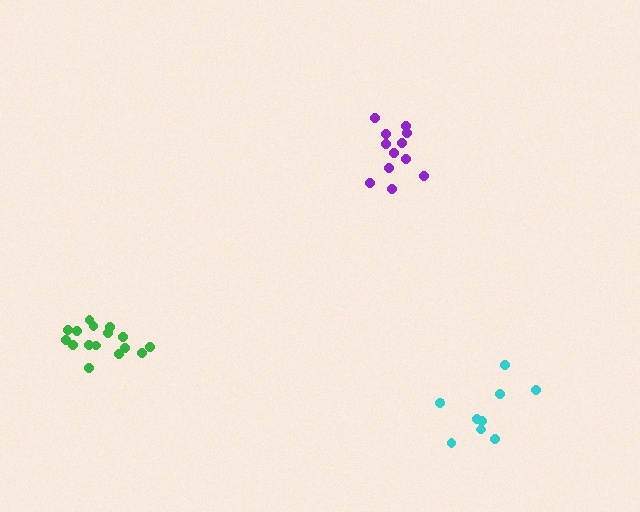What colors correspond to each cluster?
The clusters are colored: purple, cyan, green.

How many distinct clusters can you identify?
There are 3 distinct clusters.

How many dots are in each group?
Group 1: 12 dots, Group 2: 10 dots, Group 3: 16 dots (38 total).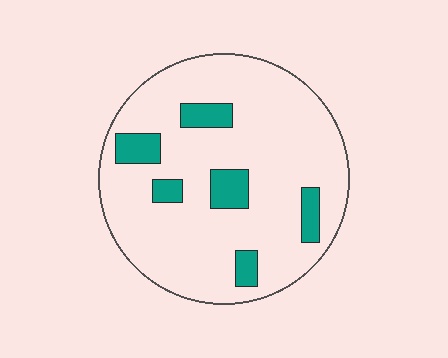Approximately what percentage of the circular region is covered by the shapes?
Approximately 15%.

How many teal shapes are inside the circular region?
6.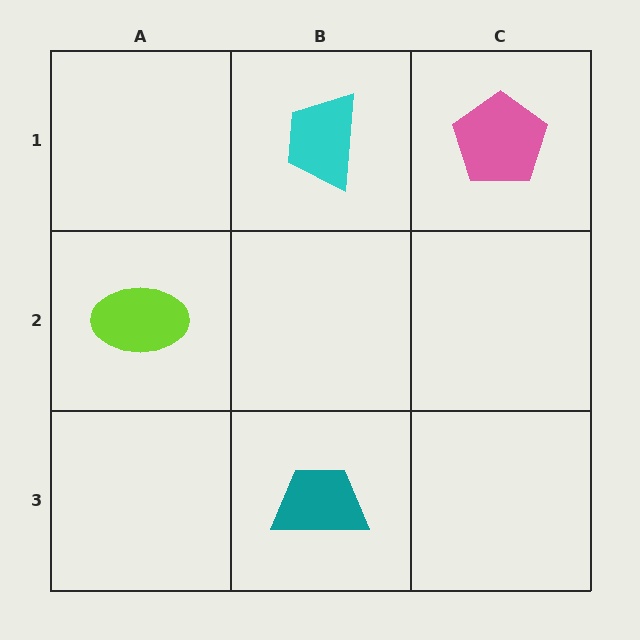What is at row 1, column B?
A cyan trapezoid.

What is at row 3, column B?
A teal trapezoid.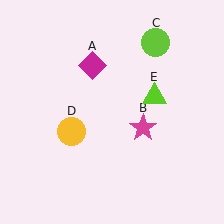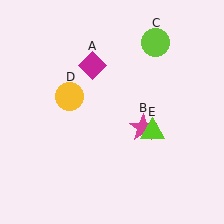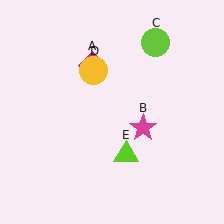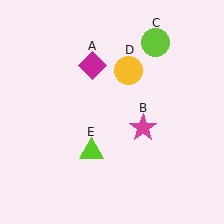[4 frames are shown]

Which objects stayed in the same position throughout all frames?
Magenta diamond (object A) and magenta star (object B) and lime circle (object C) remained stationary.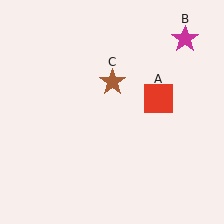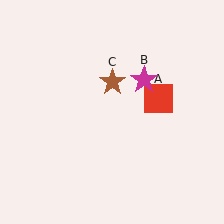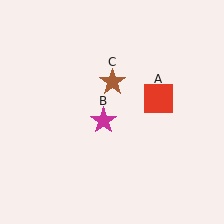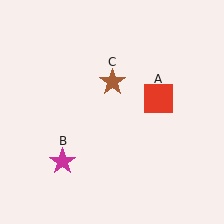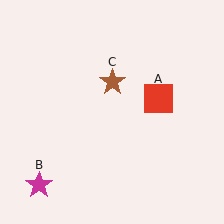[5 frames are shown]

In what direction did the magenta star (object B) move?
The magenta star (object B) moved down and to the left.